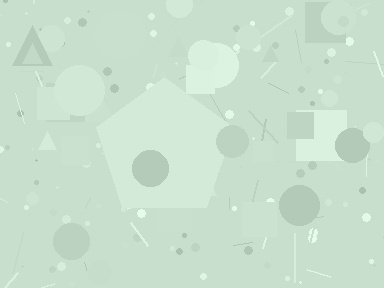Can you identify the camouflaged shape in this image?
The camouflaged shape is a pentagon.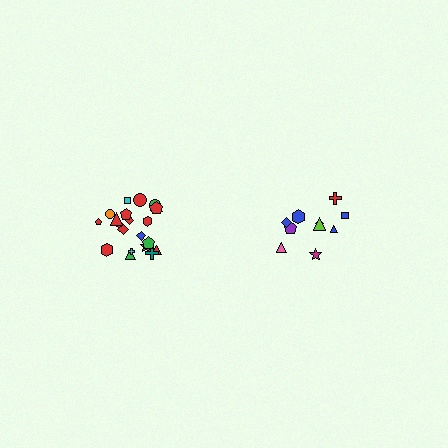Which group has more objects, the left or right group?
The left group.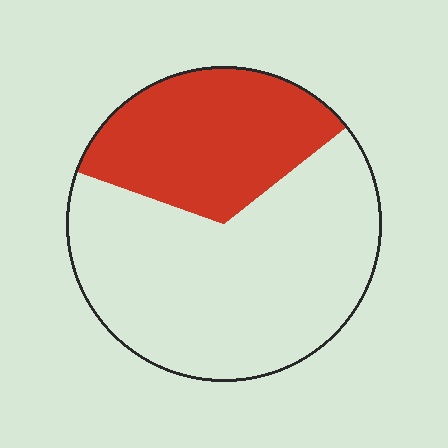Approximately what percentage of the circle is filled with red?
Approximately 35%.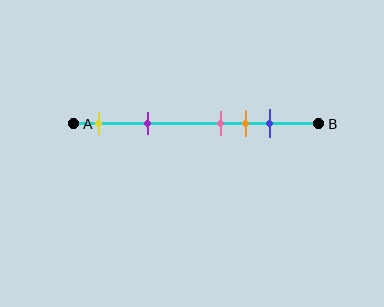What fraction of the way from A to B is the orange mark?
The orange mark is approximately 70% (0.7) of the way from A to B.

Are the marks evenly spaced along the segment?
No, the marks are not evenly spaced.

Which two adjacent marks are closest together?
The pink and orange marks are the closest adjacent pair.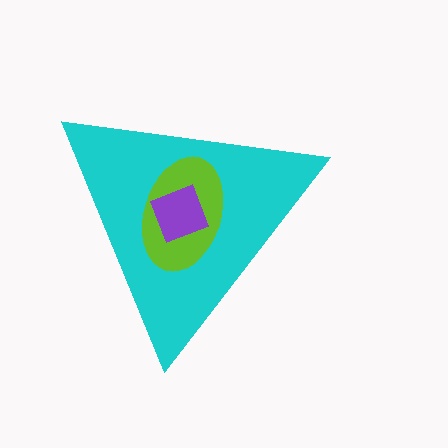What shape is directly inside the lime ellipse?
The purple square.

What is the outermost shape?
The cyan triangle.